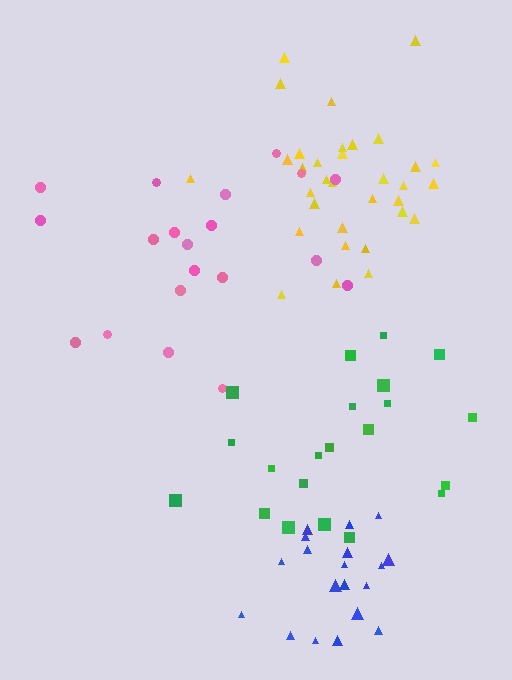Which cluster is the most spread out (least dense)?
Pink.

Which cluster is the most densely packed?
Yellow.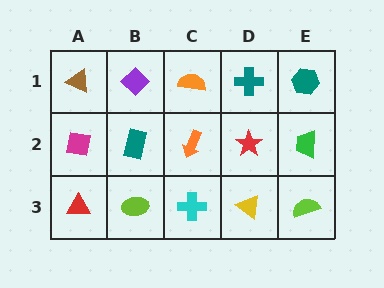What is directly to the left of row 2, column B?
A magenta square.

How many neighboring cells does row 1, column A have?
2.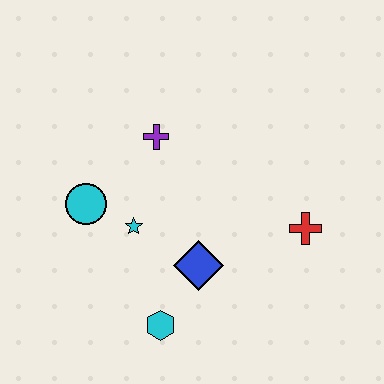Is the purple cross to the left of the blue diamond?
Yes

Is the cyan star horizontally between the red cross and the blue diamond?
No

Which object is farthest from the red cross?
The cyan circle is farthest from the red cross.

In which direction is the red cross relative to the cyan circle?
The red cross is to the right of the cyan circle.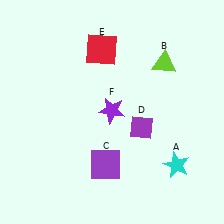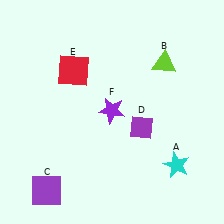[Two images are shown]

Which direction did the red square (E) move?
The red square (E) moved left.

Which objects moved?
The objects that moved are: the purple square (C), the red square (E).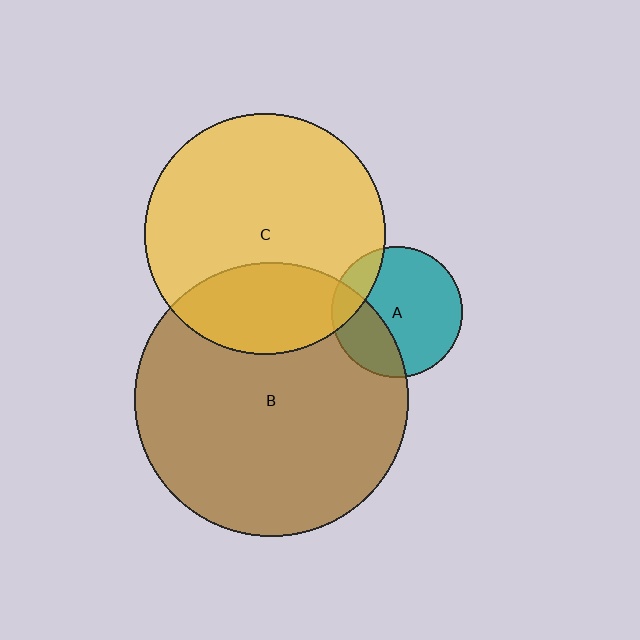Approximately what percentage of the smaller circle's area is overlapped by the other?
Approximately 30%.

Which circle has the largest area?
Circle B (brown).